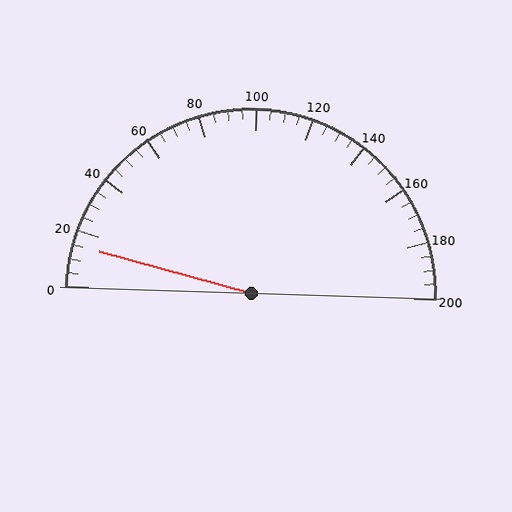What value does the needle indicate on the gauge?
The needle indicates approximately 15.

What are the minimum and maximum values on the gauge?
The gauge ranges from 0 to 200.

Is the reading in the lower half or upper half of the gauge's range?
The reading is in the lower half of the range (0 to 200).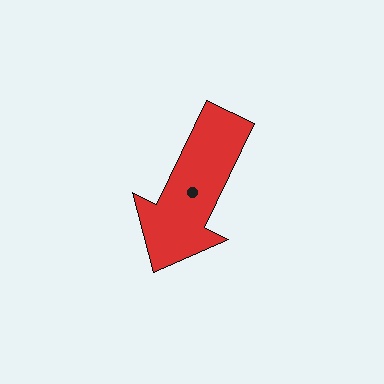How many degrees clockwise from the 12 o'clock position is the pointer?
Approximately 206 degrees.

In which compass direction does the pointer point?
Southwest.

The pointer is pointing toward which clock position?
Roughly 7 o'clock.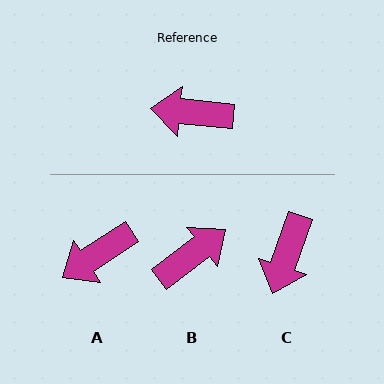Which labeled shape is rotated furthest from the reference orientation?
B, about 137 degrees away.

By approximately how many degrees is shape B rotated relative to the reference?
Approximately 137 degrees clockwise.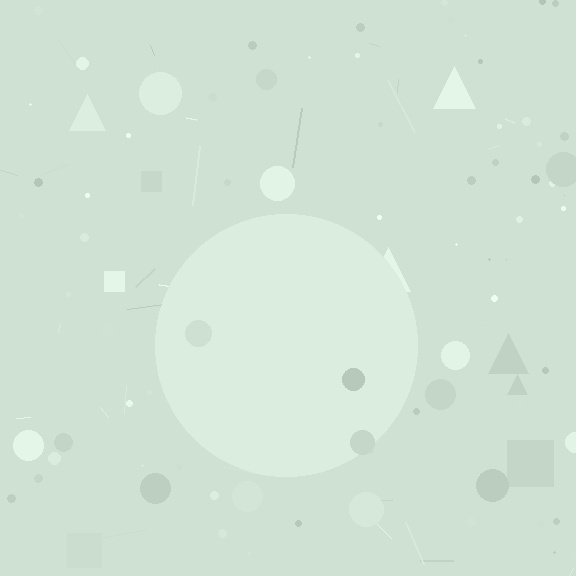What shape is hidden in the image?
A circle is hidden in the image.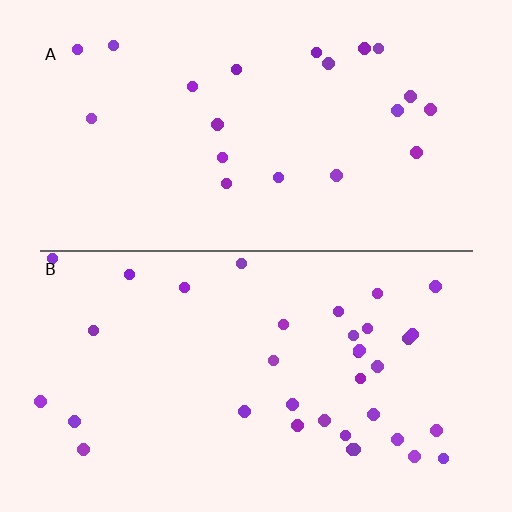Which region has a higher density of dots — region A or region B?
B (the bottom).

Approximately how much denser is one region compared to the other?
Approximately 1.7× — region B over region A.